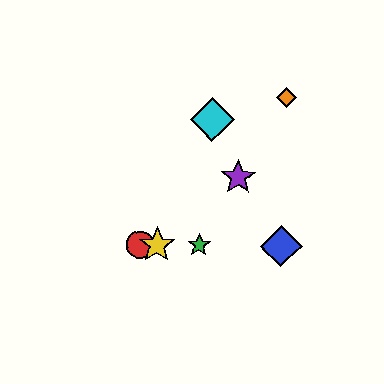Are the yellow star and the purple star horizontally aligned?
No, the yellow star is at y≈245 and the purple star is at y≈178.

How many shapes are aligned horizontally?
4 shapes (the red circle, the blue diamond, the green star, the yellow star) are aligned horizontally.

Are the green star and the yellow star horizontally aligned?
Yes, both are at y≈245.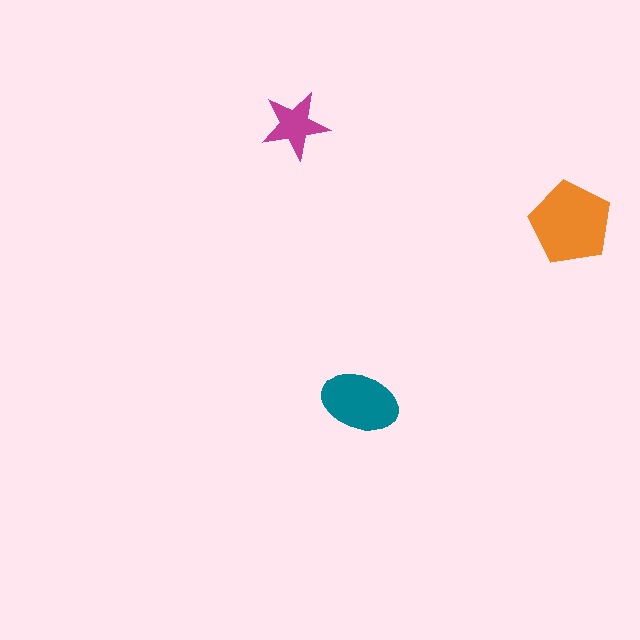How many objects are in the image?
There are 3 objects in the image.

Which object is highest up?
The magenta star is topmost.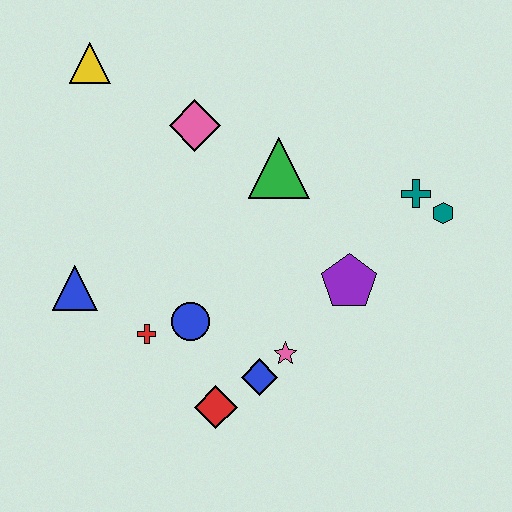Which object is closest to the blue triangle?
The red cross is closest to the blue triangle.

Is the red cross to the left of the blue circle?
Yes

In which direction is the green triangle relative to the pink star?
The green triangle is above the pink star.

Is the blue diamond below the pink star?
Yes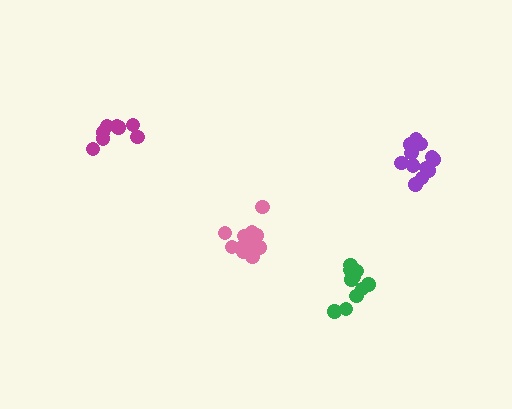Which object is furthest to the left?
The magenta cluster is leftmost.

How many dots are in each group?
Group 1: 12 dots, Group 2: 8 dots, Group 3: 12 dots, Group 4: 10 dots (42 total).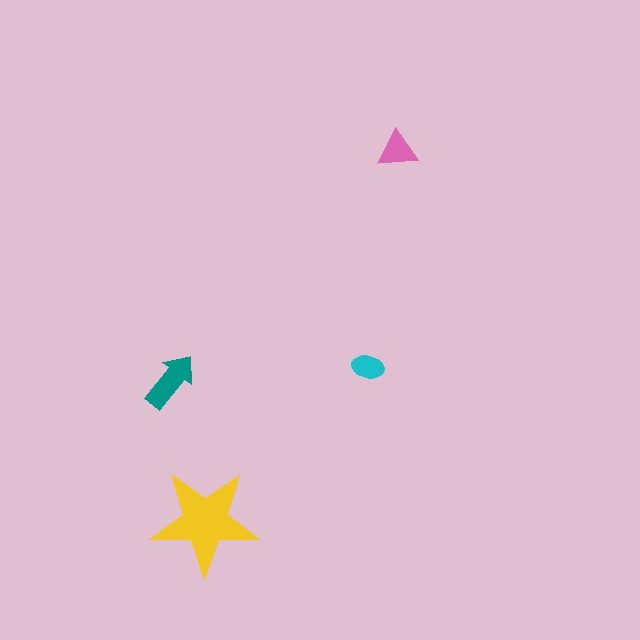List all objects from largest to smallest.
The yellow star, the teal arrow, the pink triangle, the cyan ellipse.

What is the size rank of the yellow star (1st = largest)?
1st.